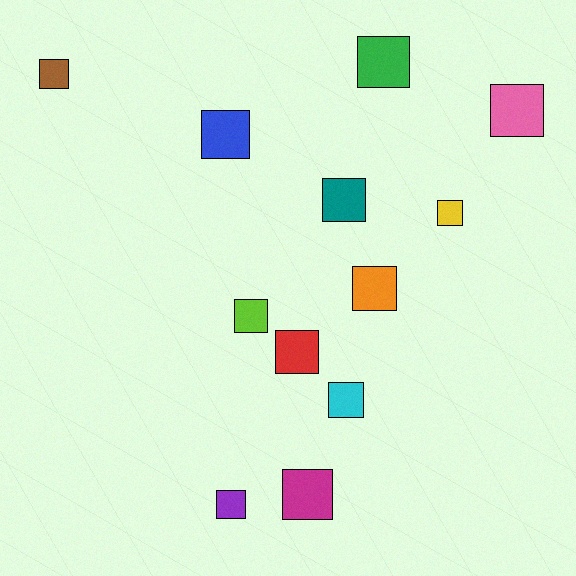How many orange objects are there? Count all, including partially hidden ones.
There is 1 orange object.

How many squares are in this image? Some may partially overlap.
There are 12 squares.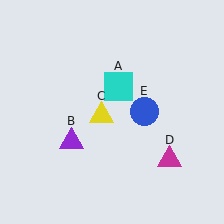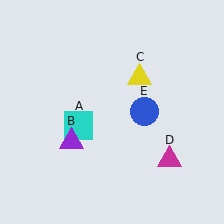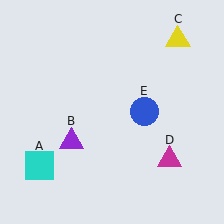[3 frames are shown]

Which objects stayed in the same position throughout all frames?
Purple triangle (object B) and magenta triangle (object D) and blue circle (object E) remained stationary.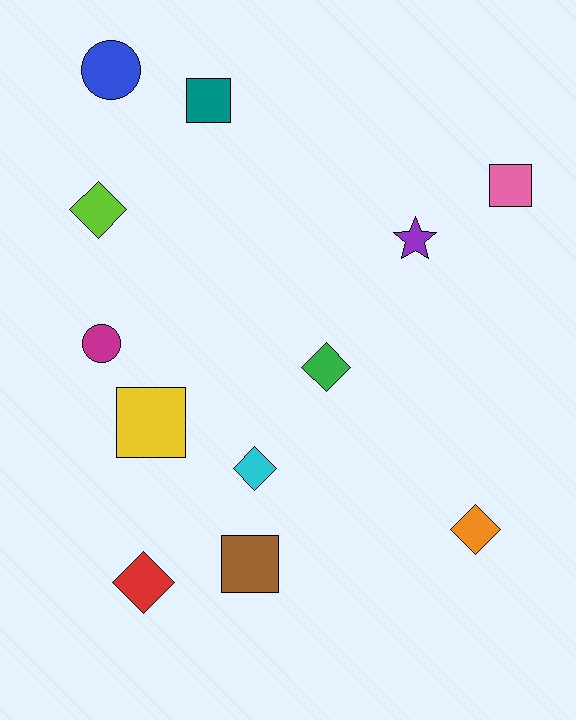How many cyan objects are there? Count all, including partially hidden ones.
There is 1 cyan object.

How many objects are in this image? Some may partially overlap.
There are 12 objects.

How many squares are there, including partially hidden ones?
There are 4 squares.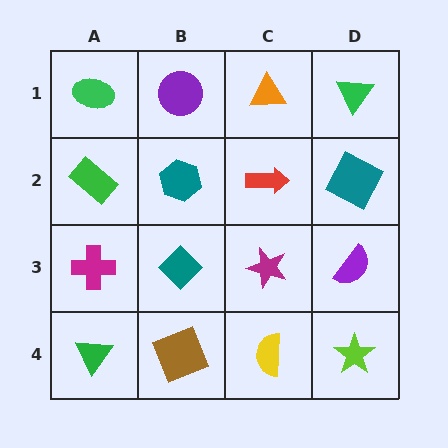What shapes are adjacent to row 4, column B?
A teal diamond (row 3, column B), a green triangle (row 4, column A), a yellow semicircle (row 4, column C).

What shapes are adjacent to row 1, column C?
A red arrow (row 2, column C), a purple circle (row 1, column B), a green triangle (row 1, column D).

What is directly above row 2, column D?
A green triangle.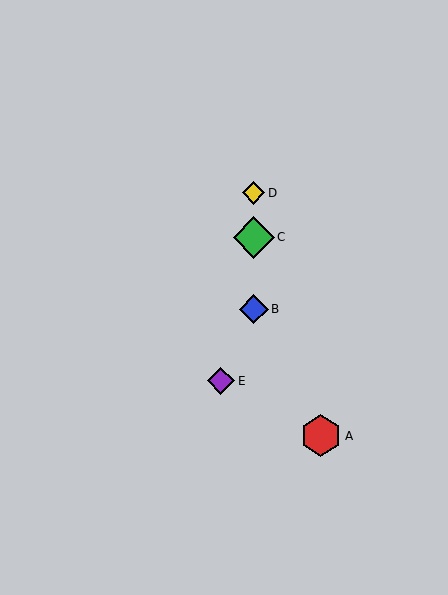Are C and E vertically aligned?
No, C is at x≈254 and E is at x≈221.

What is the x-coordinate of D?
Object D is at x≈254.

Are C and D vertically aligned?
Yes, both are at x≈254.